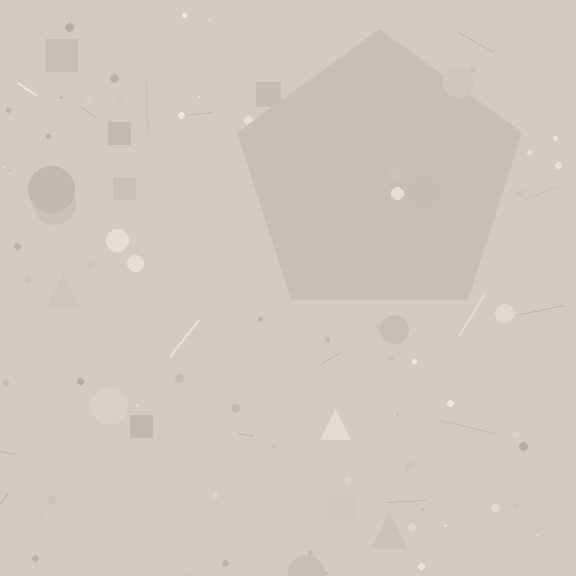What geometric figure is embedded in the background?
A pentagon is embedded in the background.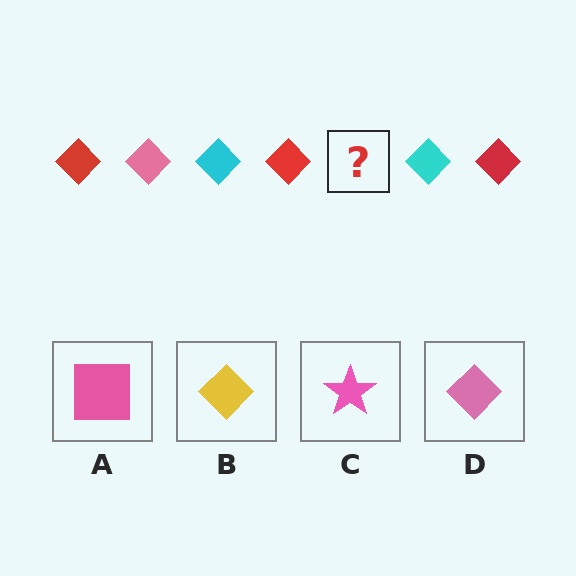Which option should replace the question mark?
Option D.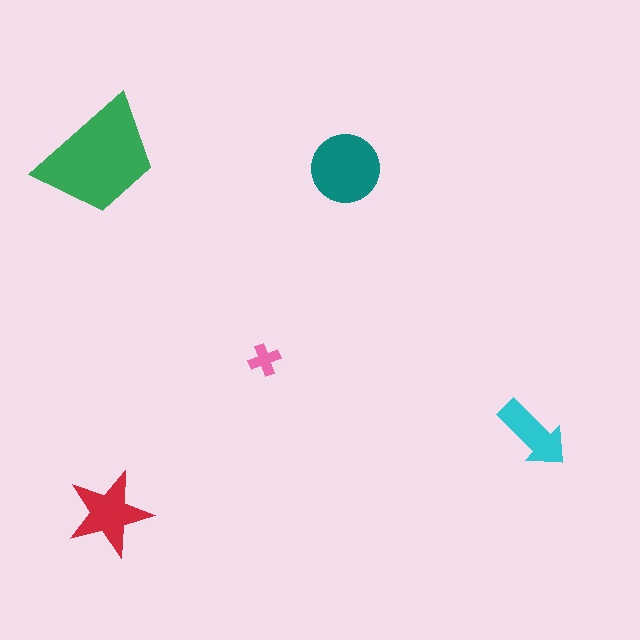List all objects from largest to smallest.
The green trapezoid, the teal circle, the red star, the cyan arrow, the pink cross.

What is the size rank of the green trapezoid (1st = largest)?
1st.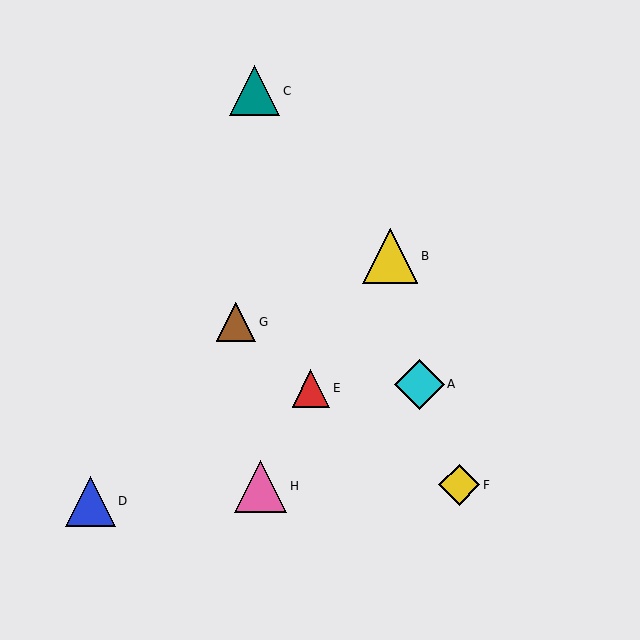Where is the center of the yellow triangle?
The center of the yellow triangle is at (390, 256).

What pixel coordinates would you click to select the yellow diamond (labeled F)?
Click at (459, 485) to select the yellow diamond F.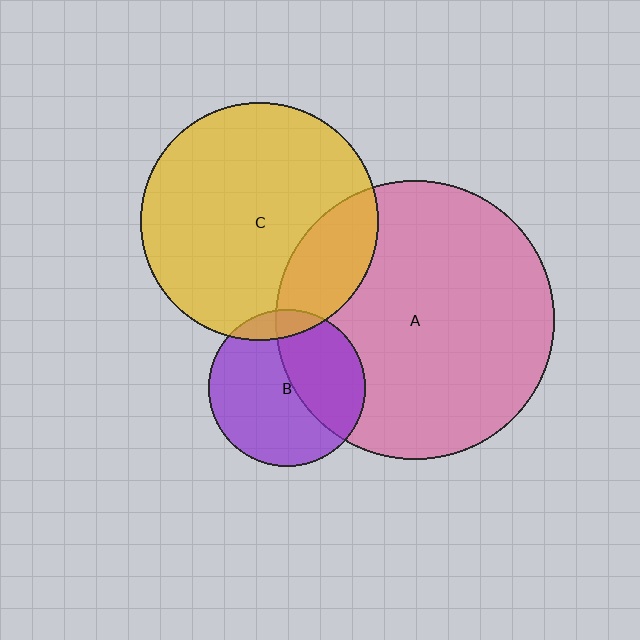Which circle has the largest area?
Circle A (pink).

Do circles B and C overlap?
Yes.